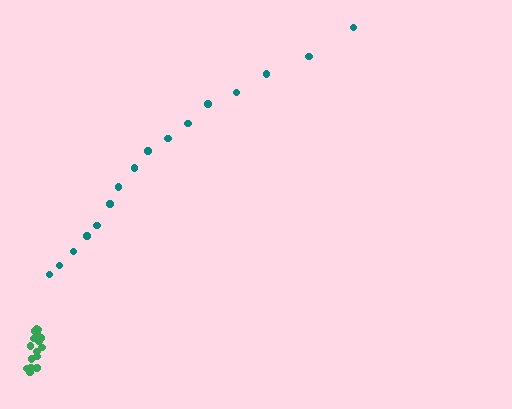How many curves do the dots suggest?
There are 2 distinct paths.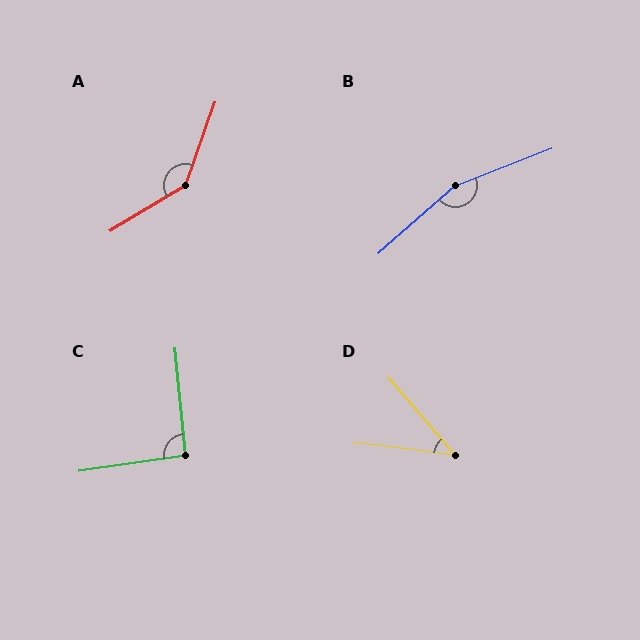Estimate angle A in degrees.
Approximately 141 degrees.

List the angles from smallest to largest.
D (42°), C (92°), A (141°), B (160°).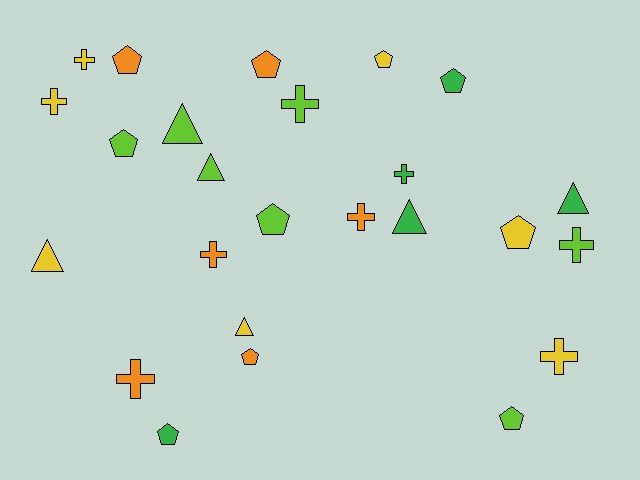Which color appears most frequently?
Yellow, with 7 objects.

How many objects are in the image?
There are 25 objects.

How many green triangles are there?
There are 2 green triangles.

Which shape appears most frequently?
Pentagon, with 10 objects.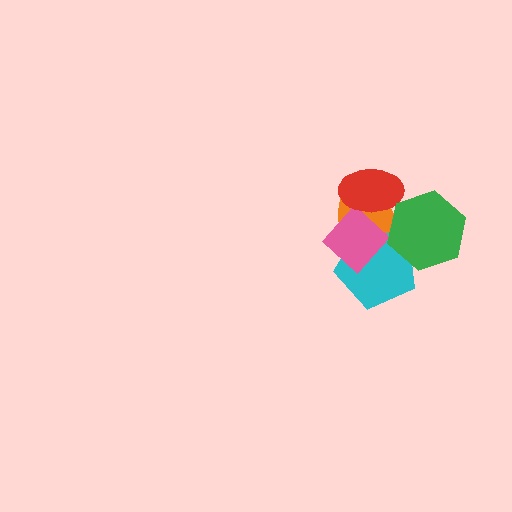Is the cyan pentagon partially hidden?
Yes, it is partially covered by another shape.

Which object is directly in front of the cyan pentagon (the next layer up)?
The pink diamond is directly in front of the cyan pentagon.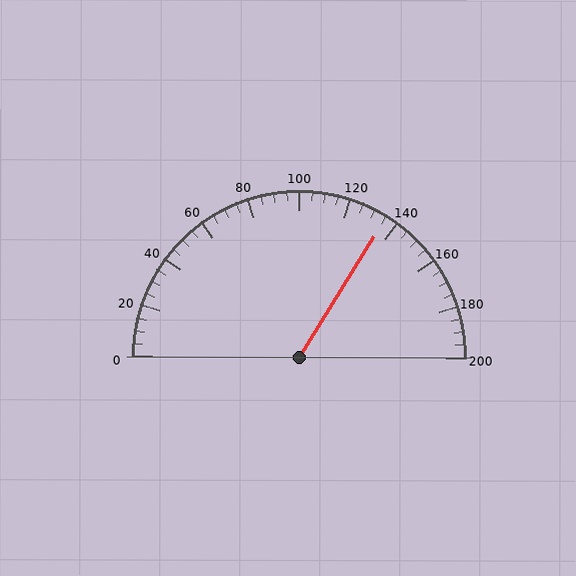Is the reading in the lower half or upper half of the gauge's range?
The reading is in the upper half of the range (0 to 200).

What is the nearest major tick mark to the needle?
The nearest major tick mark is 140.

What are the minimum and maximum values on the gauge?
The gauge ranges from 0 to 200.